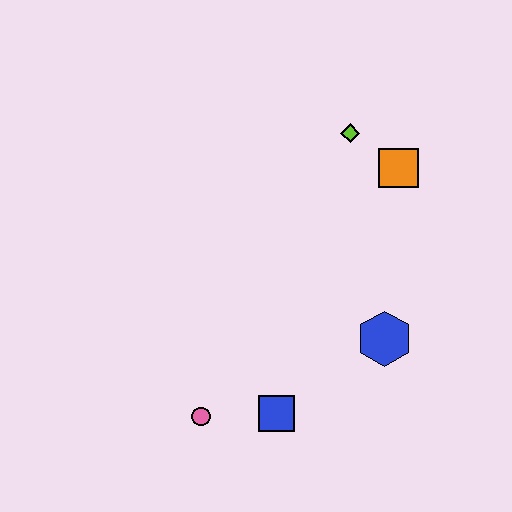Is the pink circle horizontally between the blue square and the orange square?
No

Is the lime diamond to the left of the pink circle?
No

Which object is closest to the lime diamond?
The orange square is closest to the lime diamond.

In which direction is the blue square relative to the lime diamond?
The blue square is below the lime diamond.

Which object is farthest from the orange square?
The pink circle is farthest from the orange square.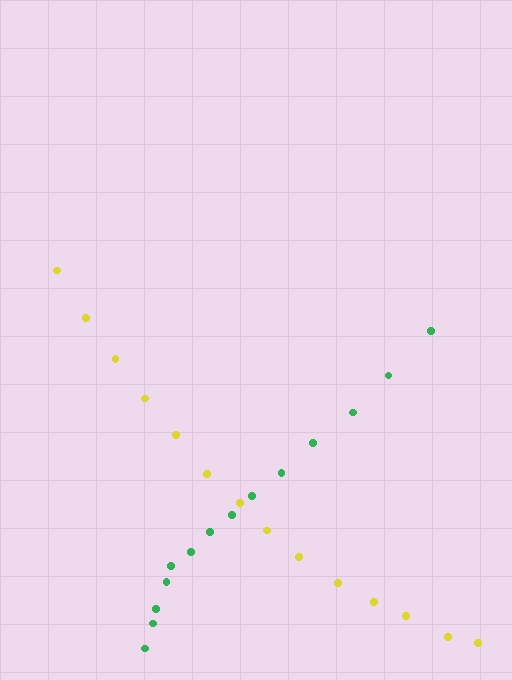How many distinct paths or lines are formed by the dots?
There are 2 distinct paths.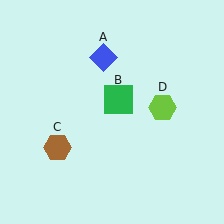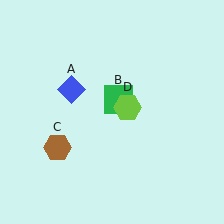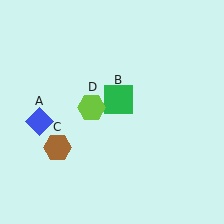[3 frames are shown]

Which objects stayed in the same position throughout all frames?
Green square (object B) and brown hexagon (object C) remained stationary.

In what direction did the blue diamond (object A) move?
The blue diamond (object A) moved down and to the left.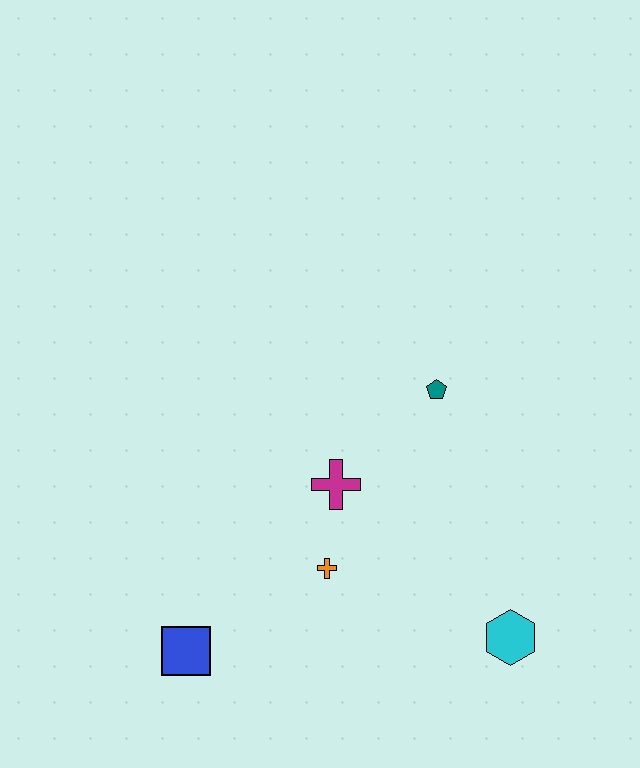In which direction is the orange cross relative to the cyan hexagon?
The orange cross is to the left of the cyan hexagon.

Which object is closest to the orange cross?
The magenta cross is closest to the orange cross.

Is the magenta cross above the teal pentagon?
No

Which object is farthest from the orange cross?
The teal pentagon is farthest from the orange cross.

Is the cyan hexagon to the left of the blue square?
No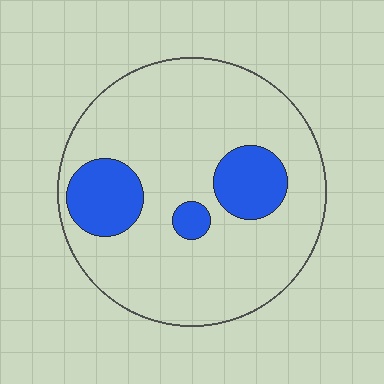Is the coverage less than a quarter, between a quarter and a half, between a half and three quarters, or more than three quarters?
Less than a quarter.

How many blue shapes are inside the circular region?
3.